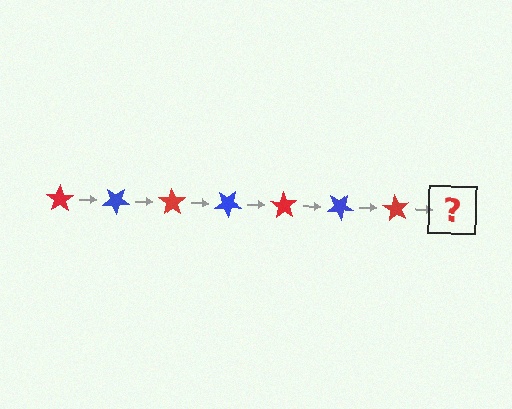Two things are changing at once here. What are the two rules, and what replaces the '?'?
The two rules are that it rotates 35 degrees each step and the color cycles through red and blue. The '?' should be a blue star, rotated 245 degrees from the start.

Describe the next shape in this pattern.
It should be a blue star, rotated 245 degrees from the start.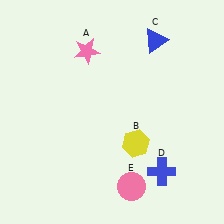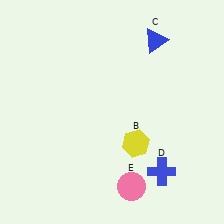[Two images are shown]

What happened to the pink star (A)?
The pink star (A) was removed in Image 2. It was in the top-left area of Image 1.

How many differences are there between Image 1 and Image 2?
There is 1 difference between the two images.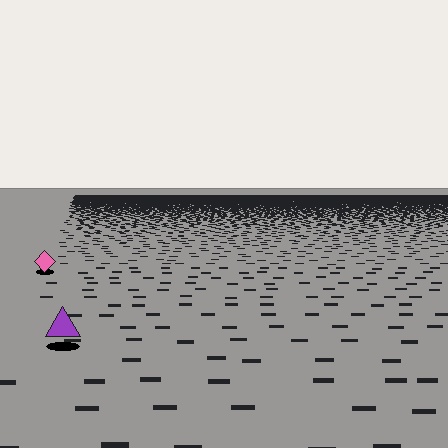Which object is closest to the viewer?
The purple triangle is closest. The texture marks near it are larger and more spread out.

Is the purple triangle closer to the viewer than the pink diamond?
Yes. The purple triangle is closer — you can tell from the texture gradient: the ground texture is coarser near it.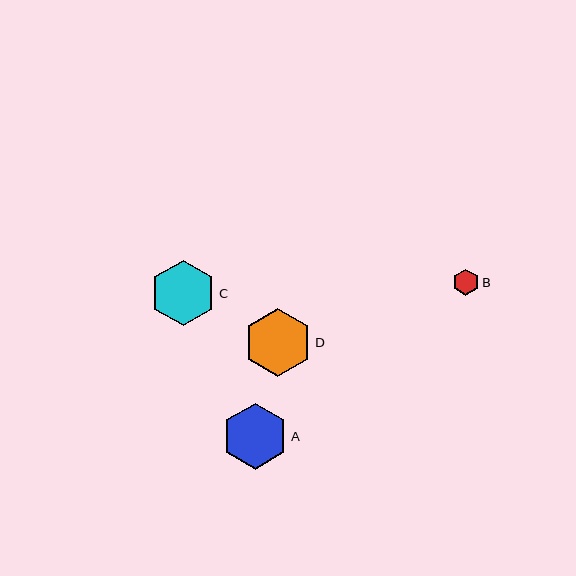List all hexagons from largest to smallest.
From largest to smallest: D, A, C, B.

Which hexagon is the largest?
Hexagon D is the largest with a size of approximately 68 pixels.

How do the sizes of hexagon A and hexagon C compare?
Hexagon A and hexagon C are approximately the same size.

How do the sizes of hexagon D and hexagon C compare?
Hexagon D and hexagon C are approximately the same size.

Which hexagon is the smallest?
Hexagon B is the smallest with a size of approximately 27 pixels.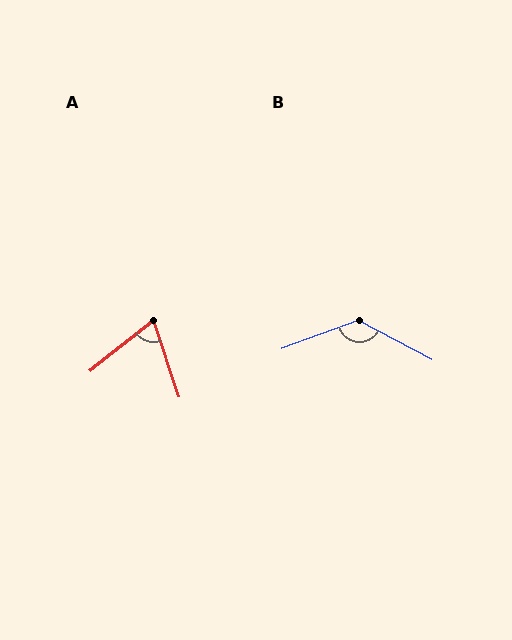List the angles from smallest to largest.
A (70°), B (132°).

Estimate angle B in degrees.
Approximately 132 degrees.